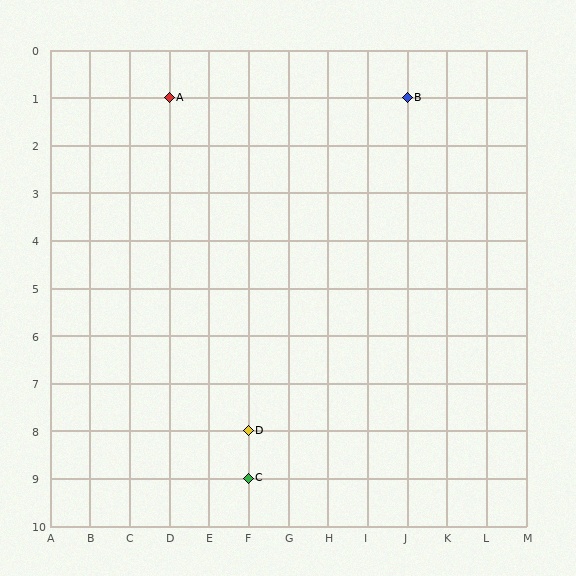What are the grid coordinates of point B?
Point B is at grid coordinates (J, 1).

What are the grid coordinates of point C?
Point C is at grid coordinates (F, 9).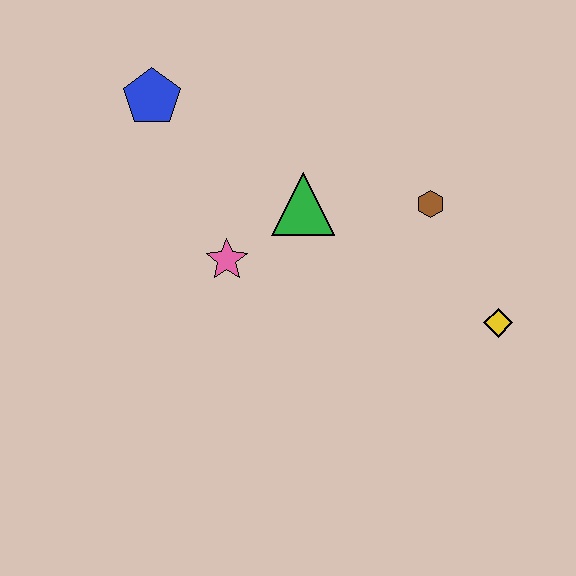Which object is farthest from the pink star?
The yellow diamond is farthest from the pink star.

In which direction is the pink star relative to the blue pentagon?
The pink star is below the blue pentagon.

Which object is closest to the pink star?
The green triangle is closest to the pink star.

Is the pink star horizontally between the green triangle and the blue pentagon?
Yes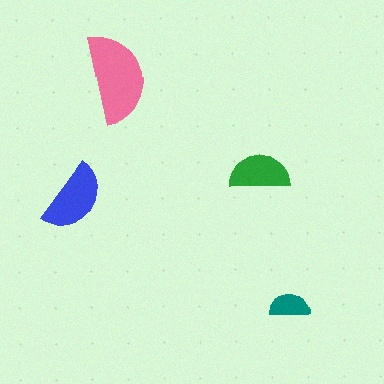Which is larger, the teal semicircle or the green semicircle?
The green one.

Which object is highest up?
The pink semicircle is topmost.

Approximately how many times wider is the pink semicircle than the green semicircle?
About 1.5 times wider.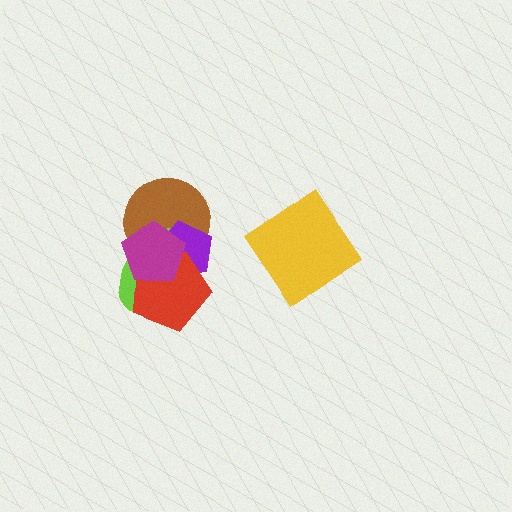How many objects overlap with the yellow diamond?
0 objects overlap with the yellow diamond.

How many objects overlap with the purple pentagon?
4 objects overlap with the purple pentagon.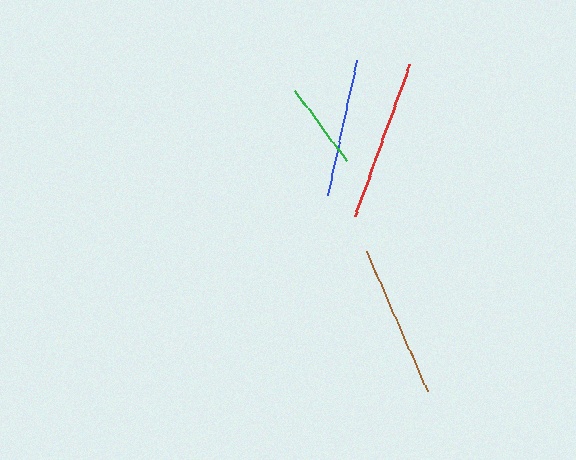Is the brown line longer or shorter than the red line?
The red line is longer than the brown line.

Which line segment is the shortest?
The green line is the shortest at approximately 87 pixels.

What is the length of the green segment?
The green segment is approximately 87 pixels long.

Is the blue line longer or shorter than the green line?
The blue line is longer than the green line.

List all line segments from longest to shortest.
From longest to shortest: red, brown, blue, green.